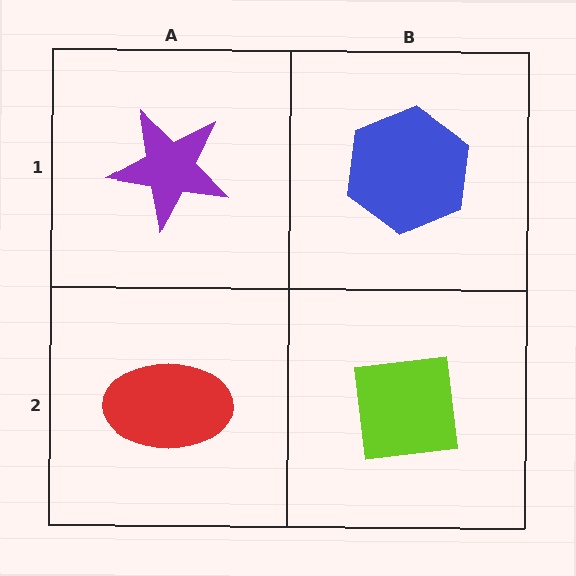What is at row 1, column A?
A purple star.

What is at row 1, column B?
A blue hexagon.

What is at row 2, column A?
A red ellipse.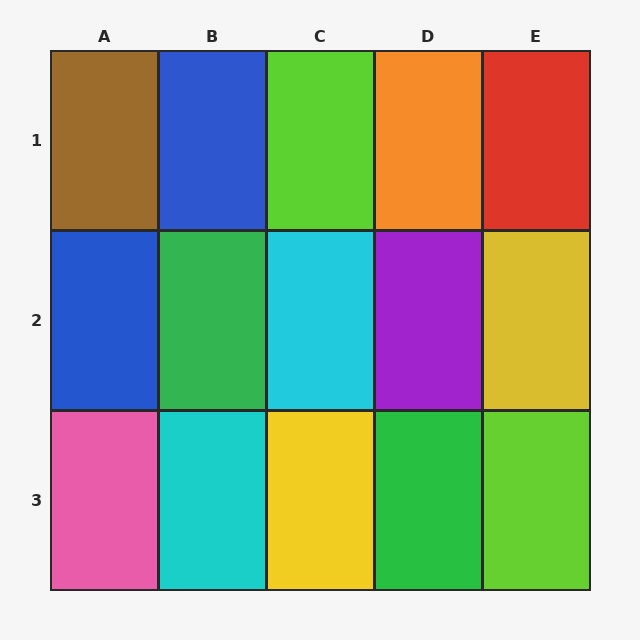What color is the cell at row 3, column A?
Pink.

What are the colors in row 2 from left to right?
Blue, green, cyan, purple, yellow.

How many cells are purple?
1 cell is purple.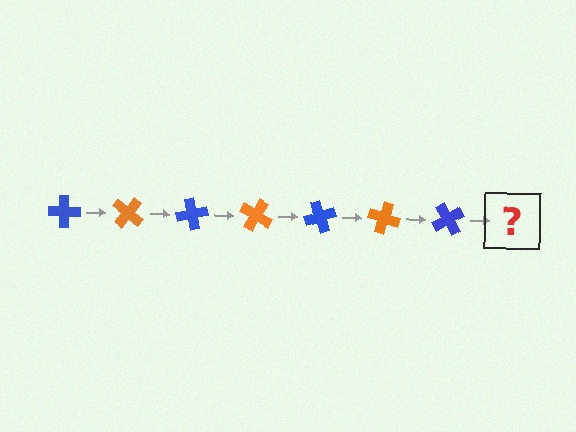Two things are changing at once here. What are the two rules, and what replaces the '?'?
The two rules are that it rotates 40 degrees each step and the color cycles through blue and orange. The '?' should be an orange cross, rotated 280 degrees from the start.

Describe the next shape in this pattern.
It should be an orange cross, rotated 280 degrees from the start.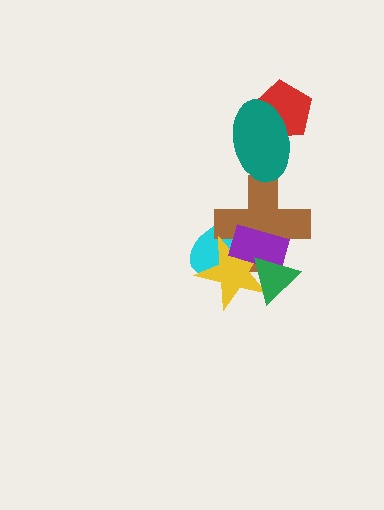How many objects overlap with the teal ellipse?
1 object overlaps with the teal ellipse.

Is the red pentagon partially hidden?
Yes, it is partially covered by another shape.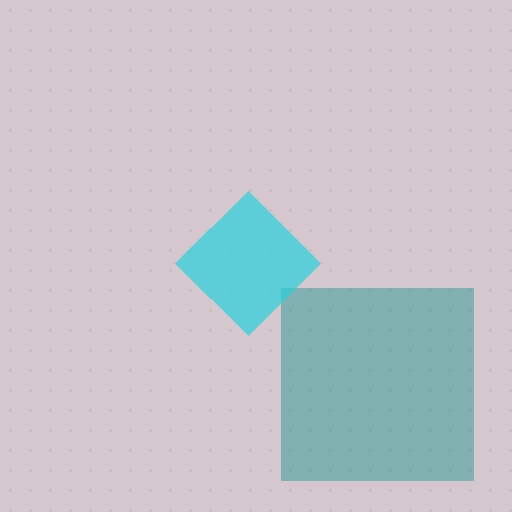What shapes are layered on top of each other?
The layered shapes are: a teal square, a cyan diamond.